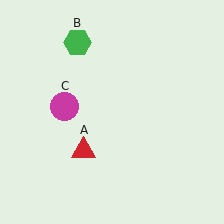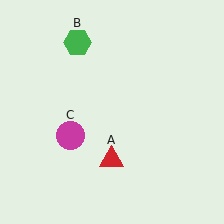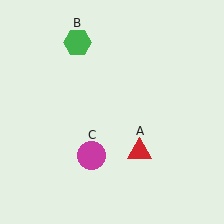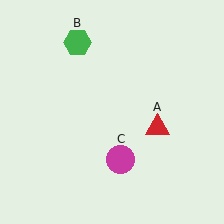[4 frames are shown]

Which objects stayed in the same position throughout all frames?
Green hexagon (object B) remained stationary.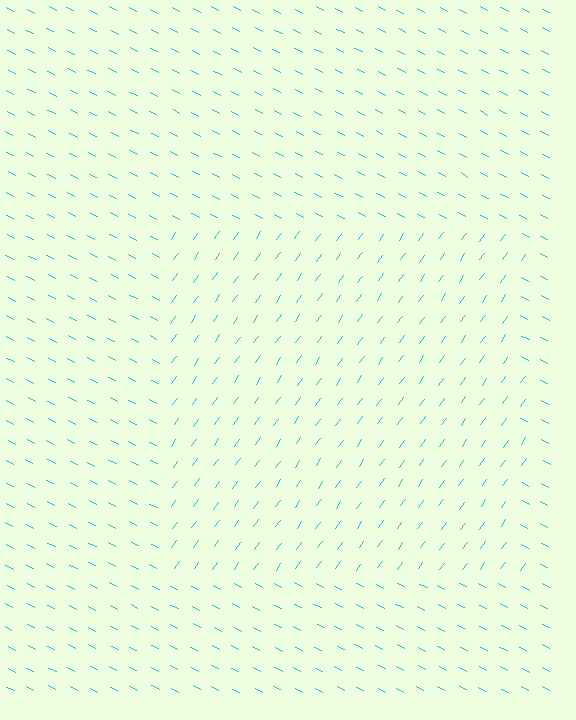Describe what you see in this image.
The image is filled with small cyan line segments. A rectangle region in the image has lines oriented differently from the surrounding lines, creating a visible texture boundary.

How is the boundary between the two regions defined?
The boundary is defined purely by a change in line orientation (approximately 82 degrees difference). All lines are the same color and thickness.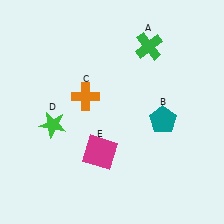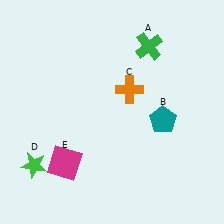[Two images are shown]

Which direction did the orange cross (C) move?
The orange cross (C) moved right.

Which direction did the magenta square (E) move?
The magenta square (E) moved left.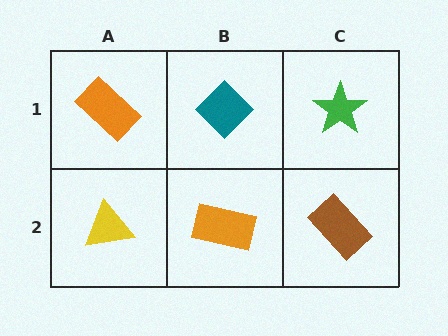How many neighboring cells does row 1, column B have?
3.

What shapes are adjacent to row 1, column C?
A brown rectangle (row 2, column C), a teal diamond (row 1, column B).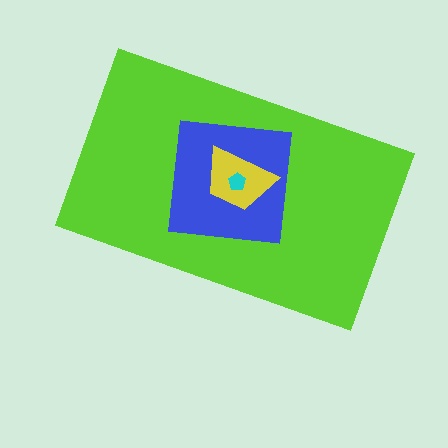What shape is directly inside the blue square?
The yellow trapezoid.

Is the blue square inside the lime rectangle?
Yes.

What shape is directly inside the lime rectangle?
The blue square.